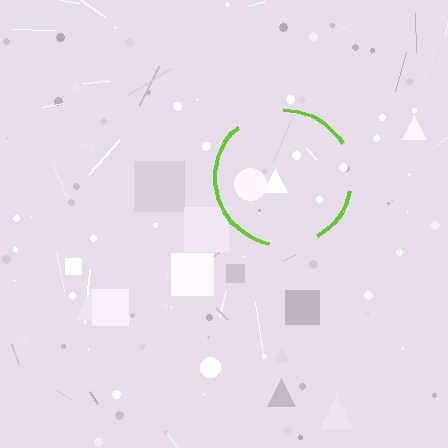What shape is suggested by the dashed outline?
The dashed outline suggests a circle.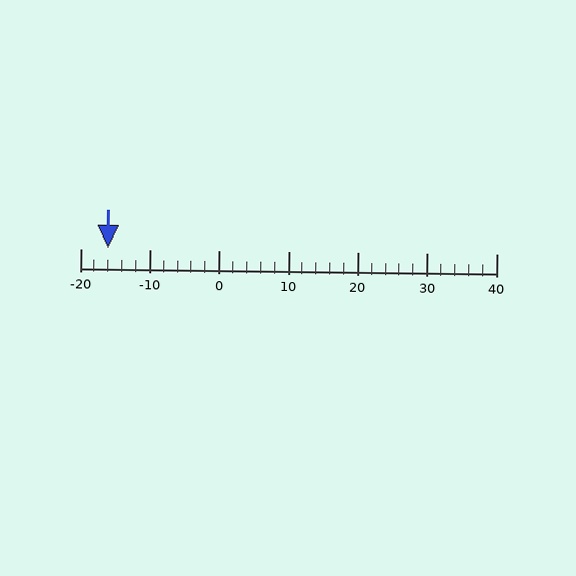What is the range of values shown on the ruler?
The ruler shows values from -20 to 40.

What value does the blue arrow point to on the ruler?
The blue arrow points to approximately -16.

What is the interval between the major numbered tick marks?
The major tick marks are spaced 10 units apart.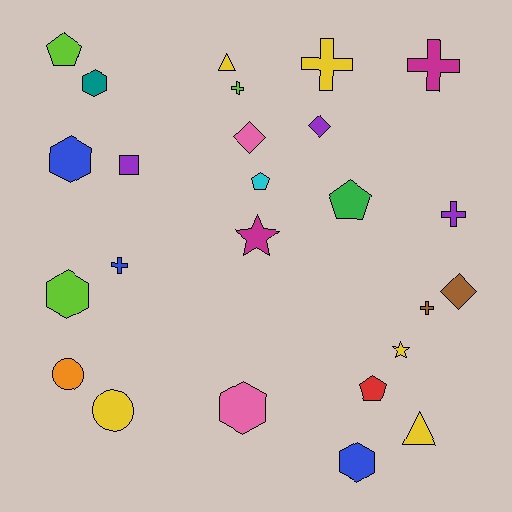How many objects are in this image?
There are 25 objects.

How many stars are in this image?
There are 2 stars.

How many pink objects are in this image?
There are 2 pink objects.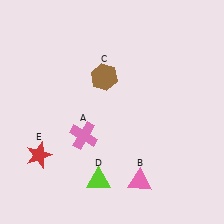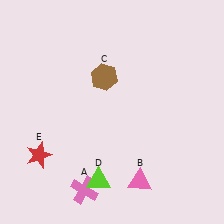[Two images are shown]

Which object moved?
The pink cross (A) moved down.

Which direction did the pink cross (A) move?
The pink cross (A) moved down.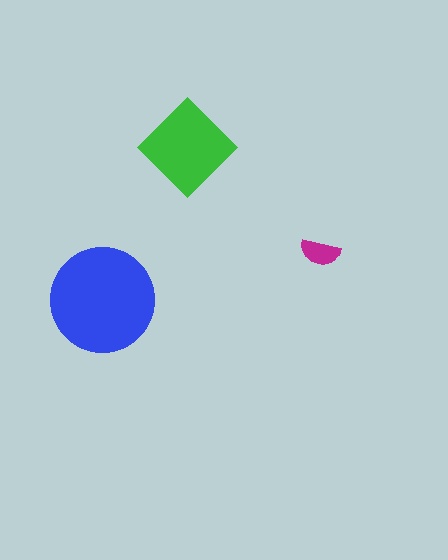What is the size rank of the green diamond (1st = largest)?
2nd.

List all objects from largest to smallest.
The blue circle, the green diamond, the magenta semicircle.